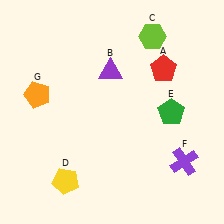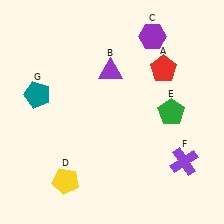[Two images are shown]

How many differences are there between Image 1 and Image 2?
There are 2 differences between the two images.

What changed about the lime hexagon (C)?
In Image 1, C is lime. In Image 2, it changed to purple.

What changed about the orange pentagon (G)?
In Image 1, G is orange. In Image 2, it changed to teal.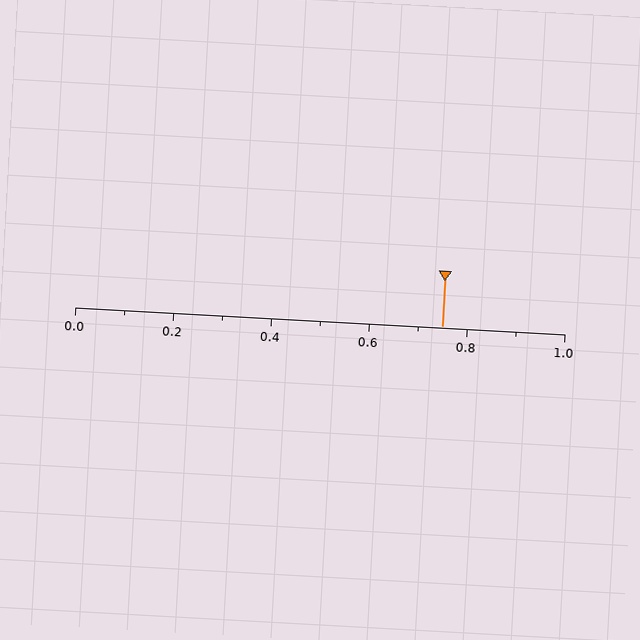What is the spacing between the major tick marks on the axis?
The major ticks are spaced 0.2 apart.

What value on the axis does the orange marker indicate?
The marker indicates approximately 0.75.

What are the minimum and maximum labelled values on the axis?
The axis runs from 0.0 to 1.0.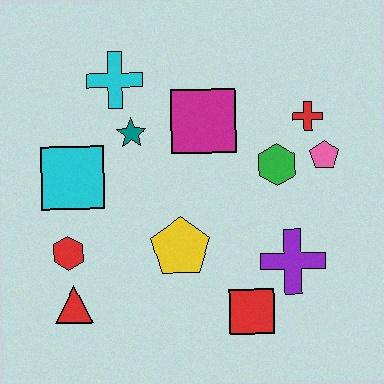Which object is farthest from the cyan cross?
The red square is farthest from the cyan cross.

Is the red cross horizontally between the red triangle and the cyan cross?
No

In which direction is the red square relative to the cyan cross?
The red square is below the cyan cross.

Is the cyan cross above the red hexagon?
Yes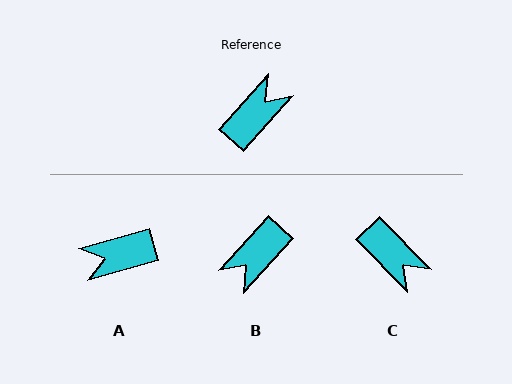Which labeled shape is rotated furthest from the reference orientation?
B, about 179 degrees away.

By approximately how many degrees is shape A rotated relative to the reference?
Approximately 148 degrees counter-clockwise.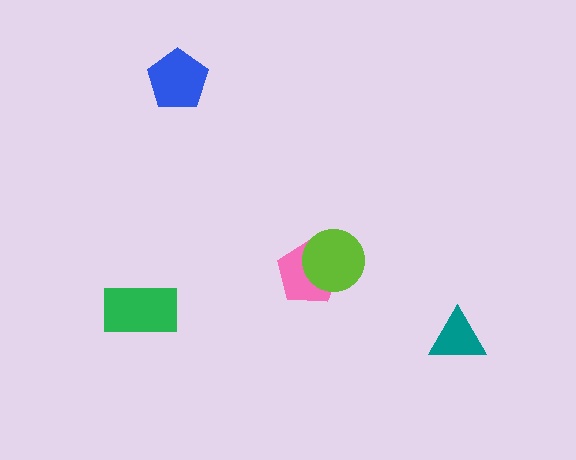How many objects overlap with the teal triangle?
0 objects overlap with the teal triangle.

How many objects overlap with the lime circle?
1 object overlaps with the lime circle.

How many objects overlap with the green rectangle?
0 objects overlap with the green rectangle.